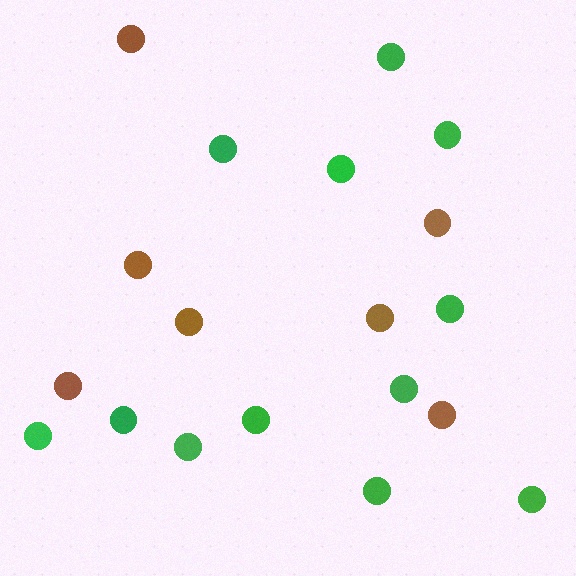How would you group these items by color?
There are 2 groups: one group of brown circles (7) and one group of green circles (12).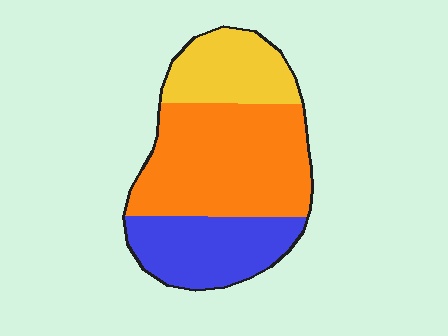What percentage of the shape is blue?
Blue covers 28% of the shape.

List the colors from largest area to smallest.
From largest to smallest: orange, blue, yellow.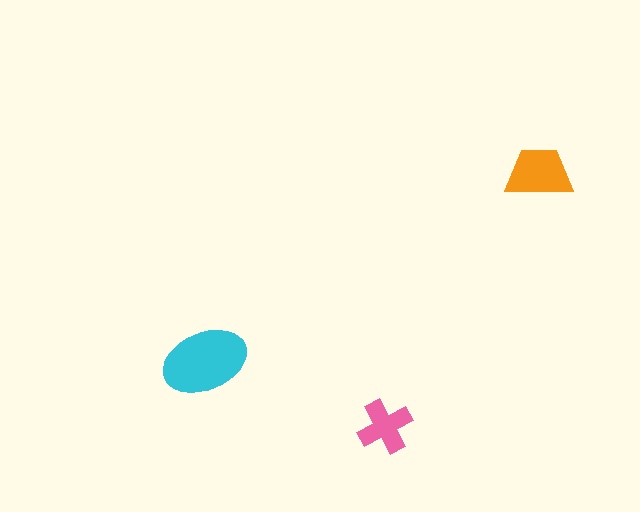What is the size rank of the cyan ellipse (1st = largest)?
1st.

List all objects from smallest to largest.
The pink cross, the orange trapezoid, the cyan ellipse.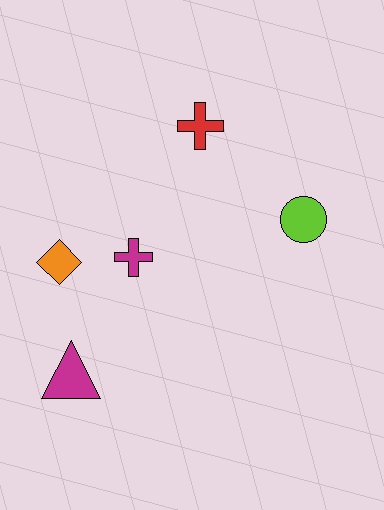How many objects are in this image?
There are 5 objects.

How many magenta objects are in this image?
There are 2 magenta objects.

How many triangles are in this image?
There is 1 triangle.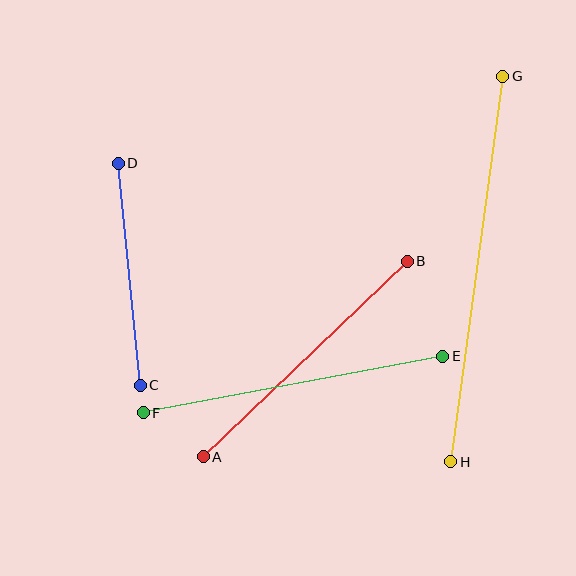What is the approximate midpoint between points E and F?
The midpoint is at approximately (293, 384) pixels.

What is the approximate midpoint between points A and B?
The midpoint is at approximately (305, 359) pixels.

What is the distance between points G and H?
The distance is approximately 389 pixels.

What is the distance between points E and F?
The distance is approximately 305 pixels.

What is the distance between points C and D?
The distance is approximately 223 pixels.